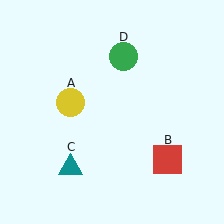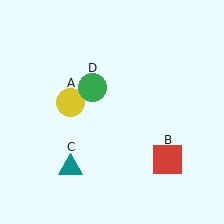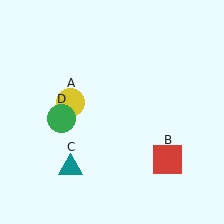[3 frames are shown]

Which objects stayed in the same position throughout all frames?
Yellow circle (object A) and red square (object B) and teal triangle (object C) remained stationary.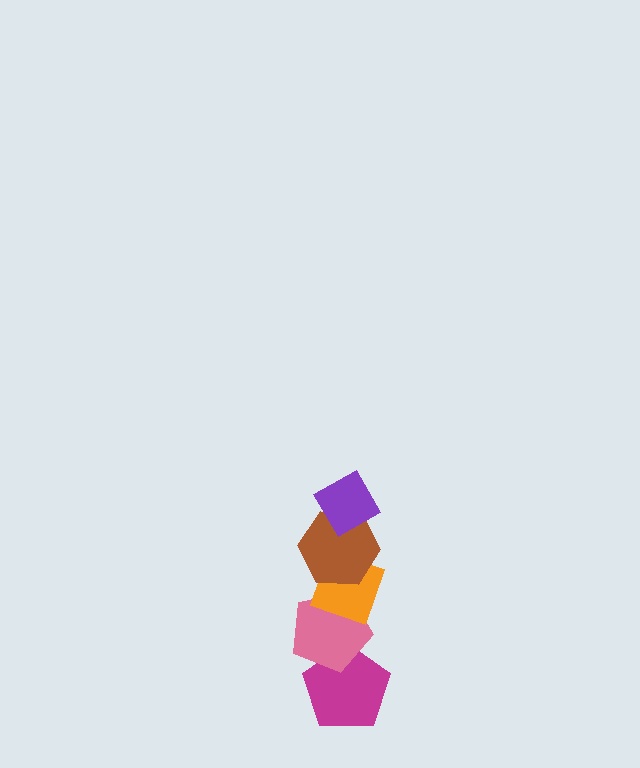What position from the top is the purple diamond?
The purple diamond is 1st from the top.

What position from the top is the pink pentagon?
The pink pentagon is 4th from the top.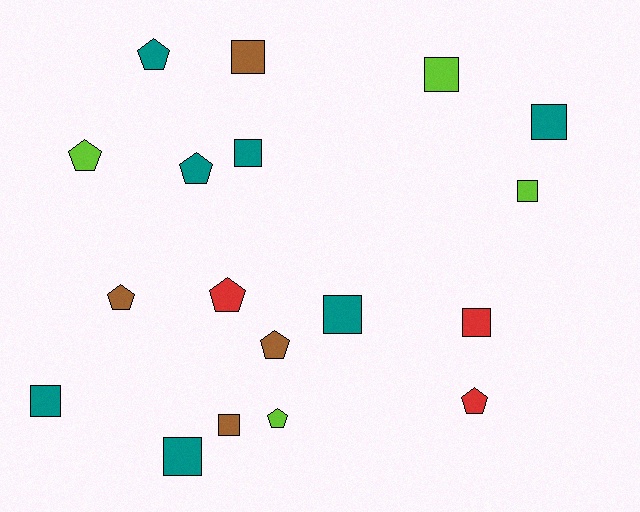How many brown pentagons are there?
There are 2 brown pentagons.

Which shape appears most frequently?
Square, with 10 objects.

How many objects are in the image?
There are 18 objects.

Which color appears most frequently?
Teal, with 7 objects.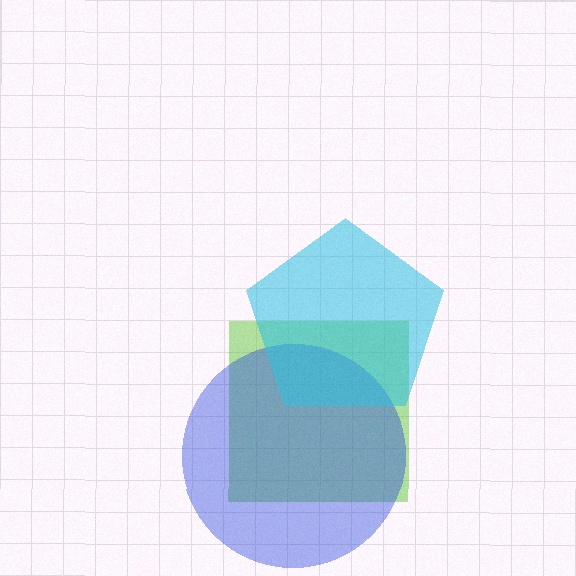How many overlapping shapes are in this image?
There are 3 overlapping shapes in the image.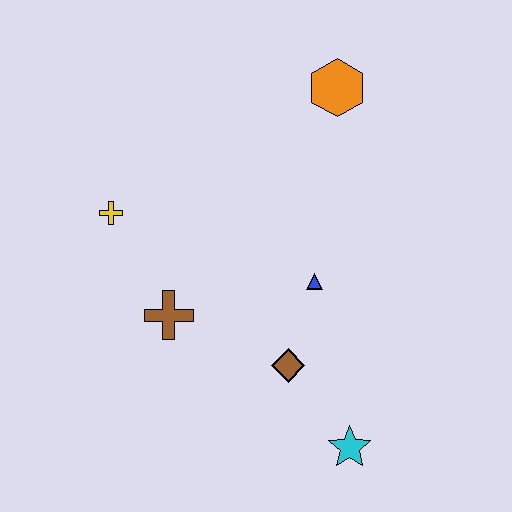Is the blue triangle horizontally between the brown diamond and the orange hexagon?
Yes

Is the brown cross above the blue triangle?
No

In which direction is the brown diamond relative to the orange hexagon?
The brown diamond is below the orange hexagon.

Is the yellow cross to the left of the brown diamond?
Yes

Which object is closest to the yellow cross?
The brown cross is closest to the yellow cross.